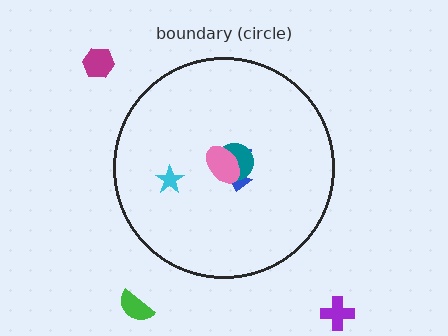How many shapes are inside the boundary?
4 inside, 3 outside.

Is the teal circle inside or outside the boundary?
Inside.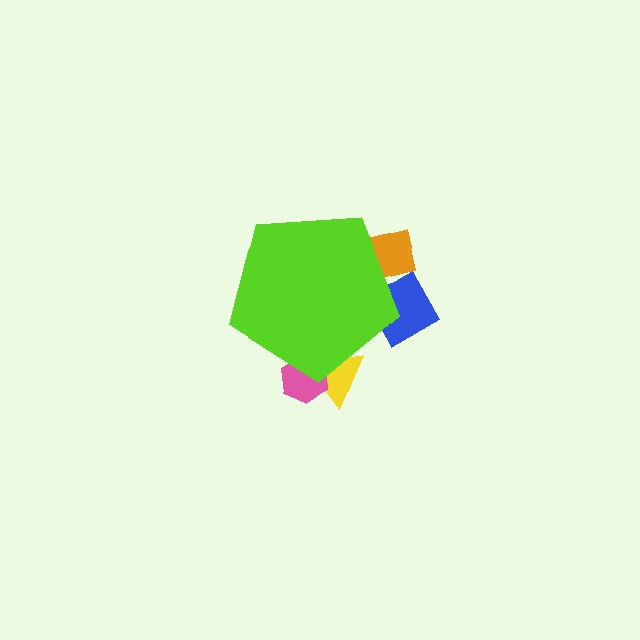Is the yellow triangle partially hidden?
Yes, the yellow triangle is partially hidden behind the lime pentagon.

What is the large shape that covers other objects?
A lime pentagon.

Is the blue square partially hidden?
Yes, the blue square is partially hidden behind the lime pentagon.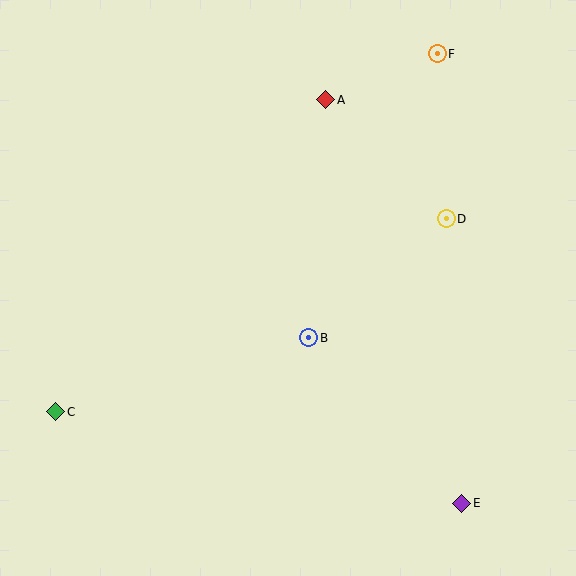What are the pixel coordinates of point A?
Point A is at (326, 100).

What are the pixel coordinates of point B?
Point B is at (309, 338).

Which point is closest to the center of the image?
Point B at (309, 338) is closest to the center.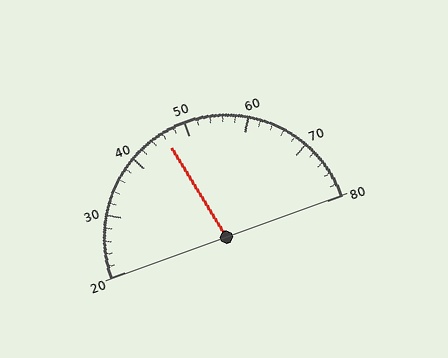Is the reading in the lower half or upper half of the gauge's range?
The reading is in the lower half of the range (20 to 80).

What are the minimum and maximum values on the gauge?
The gauge ranges from 20 to 80.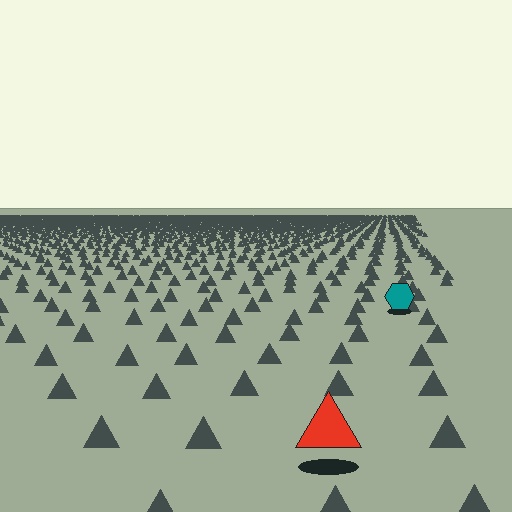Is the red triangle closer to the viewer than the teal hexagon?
Yes. The red triangle is closer — you can tell from the texture gradient: the ground texture is coarser near it.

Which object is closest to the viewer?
The red triangle is closest. The texture marks near it are larger and more spread out.